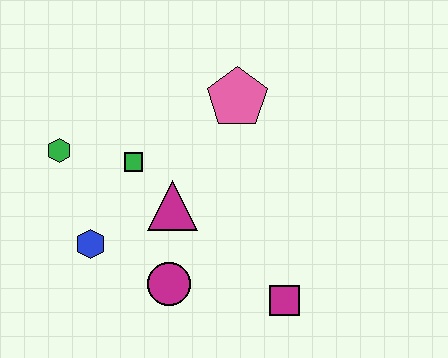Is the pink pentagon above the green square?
Yes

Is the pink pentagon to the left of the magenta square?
Yes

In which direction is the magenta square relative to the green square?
The magenta square is to the right of the green square.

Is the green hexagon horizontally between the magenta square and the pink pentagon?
No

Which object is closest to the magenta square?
The magenta circle is closest to the magenta square.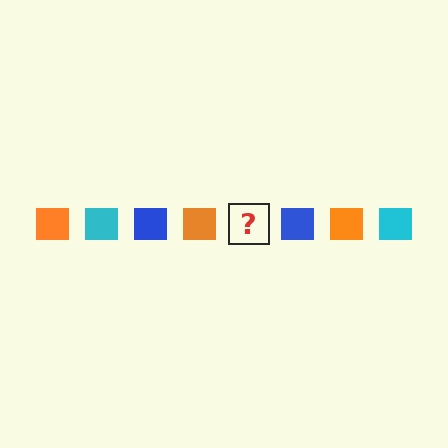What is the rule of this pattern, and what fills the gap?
The rule is that the pattern cycles through orange, cyan, blue squares. The gap should be filled with a cyan square.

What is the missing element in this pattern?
The missing element is a cyan square.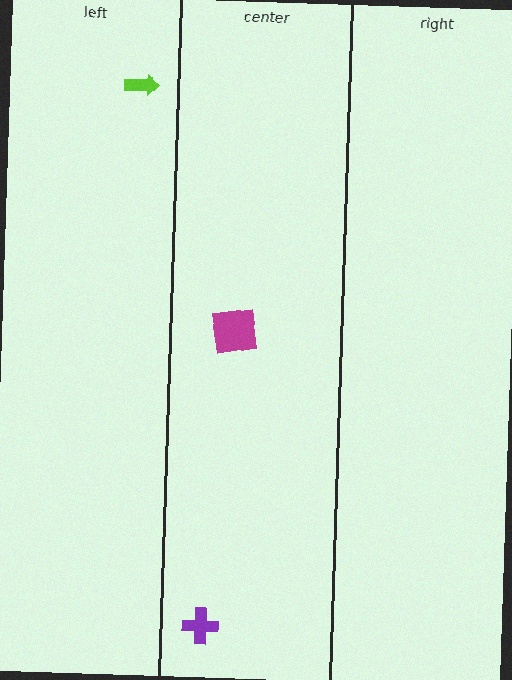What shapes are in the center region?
The purple cross, the magenta square.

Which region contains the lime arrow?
The left region.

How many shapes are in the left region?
1.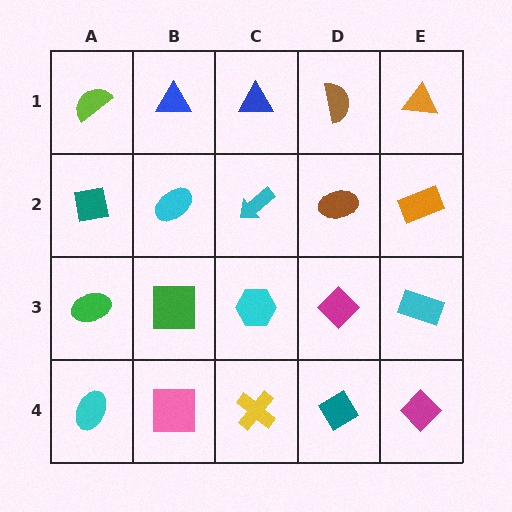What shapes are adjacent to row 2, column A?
A lime semicircle (row 1, column A), a green ellipse (row 3, column A), a cyan ellipse (row 2, column B).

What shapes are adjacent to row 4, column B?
A green square (row 3, column B), a cyan ellipse (row 4, column A), a yellow cross (row 4, column C).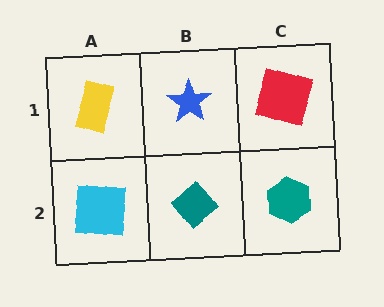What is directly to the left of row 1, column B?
A yellow rectangle.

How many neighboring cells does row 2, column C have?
2.